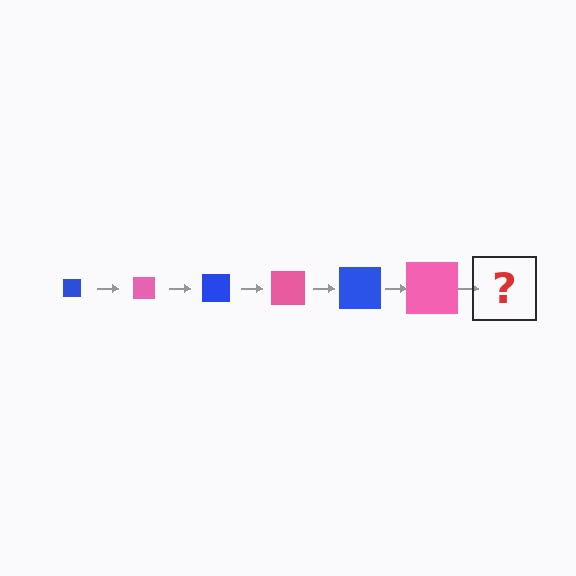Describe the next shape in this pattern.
It should be a blue square, larger than the previous one.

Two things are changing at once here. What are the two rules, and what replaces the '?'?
The two rules are that the square grows larger each step and the color cycles through blue and pink. The '?' should be a blue square, larger than the previous one.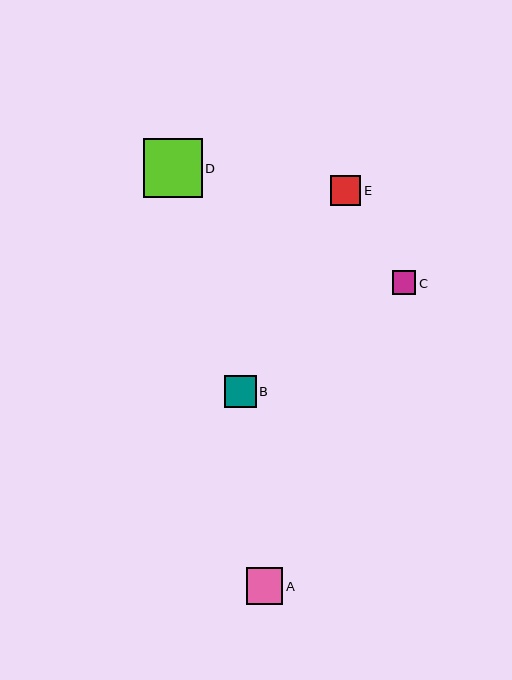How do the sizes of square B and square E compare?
Square B and square E are approximately the same size.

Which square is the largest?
Square D is the largest with a size of approximately 59 pixels.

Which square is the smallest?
Square C is the smallest with a size of approximately 24 pixels.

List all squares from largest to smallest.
From largest to smallest: D, A, B, E, C.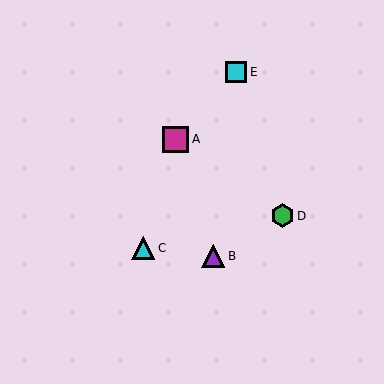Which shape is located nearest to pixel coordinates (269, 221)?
The green hexagon (labeled D) at (282, 216) is nearest to that location.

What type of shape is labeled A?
Shape A is a magenta square.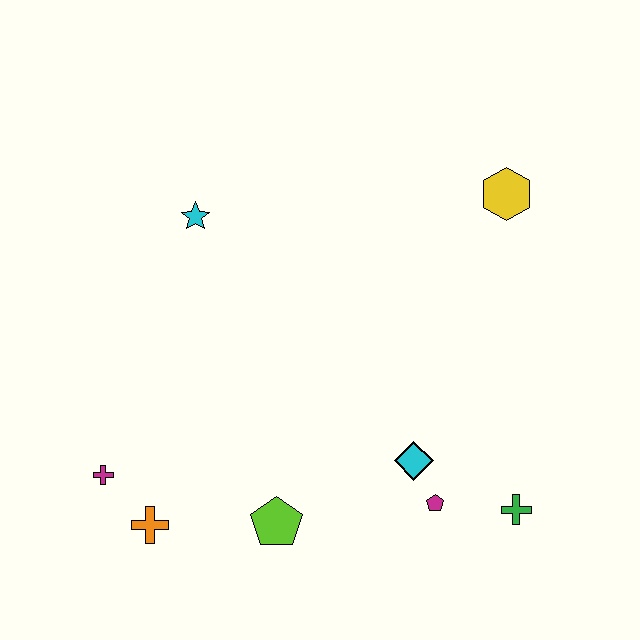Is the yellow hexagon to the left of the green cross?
Yes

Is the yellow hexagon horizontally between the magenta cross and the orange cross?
No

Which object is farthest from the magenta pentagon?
The cyan star is farthest from the magenta pentagon.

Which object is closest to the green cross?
The magenta pentagon is closest to the green cross.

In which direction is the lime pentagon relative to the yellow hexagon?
The lime pentagon is below the yellow hexagon.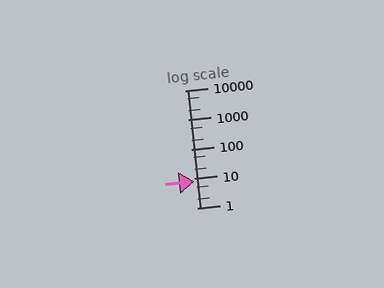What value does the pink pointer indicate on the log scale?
The pointer indicates approximately 7.7.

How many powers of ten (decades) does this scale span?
The scale spans 4 decades, from 1 to 10000.